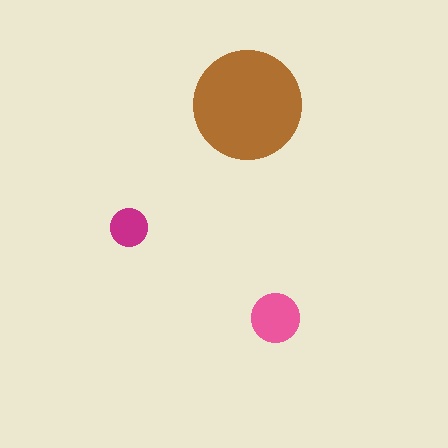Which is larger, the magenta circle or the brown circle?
The brown one.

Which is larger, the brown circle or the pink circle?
The brown one.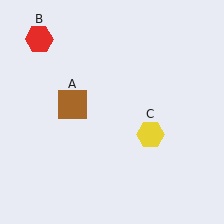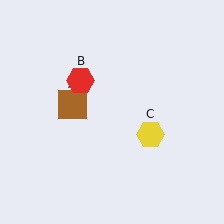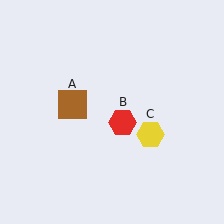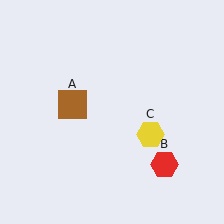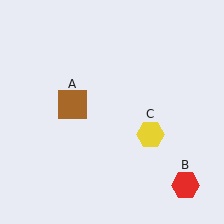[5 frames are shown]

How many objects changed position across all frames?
1 object changed position: red hexagon (object B).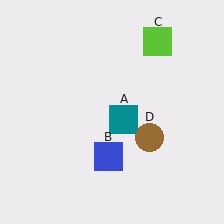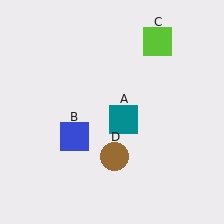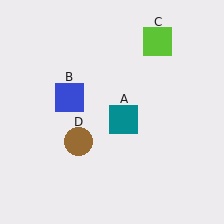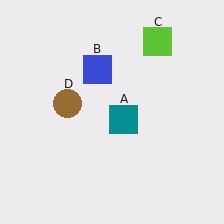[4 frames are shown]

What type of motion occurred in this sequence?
The blue square (object B), brown circle (object D) rotated clockwise around the center of the scene.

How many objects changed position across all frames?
2 objects changed position: blue square (object B), brown circle (object D).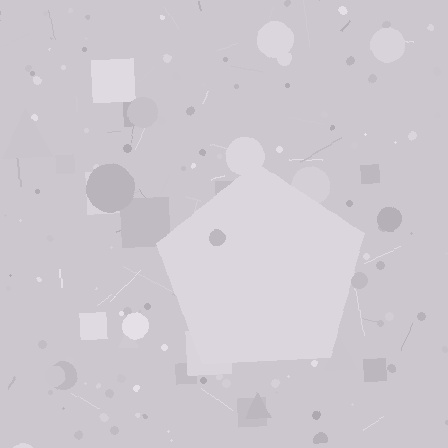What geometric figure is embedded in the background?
A pentagon is embedded in the background.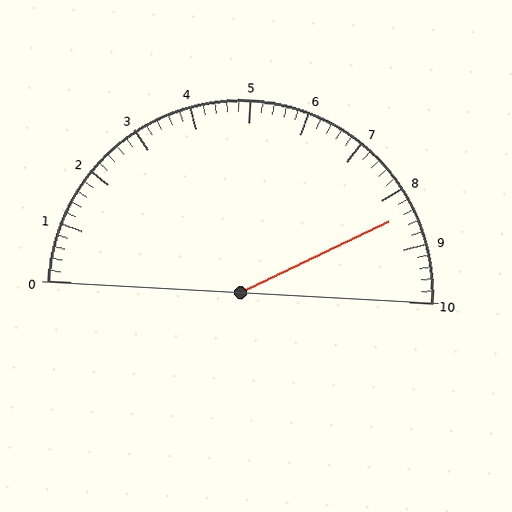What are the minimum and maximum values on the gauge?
The gauge ranges from 0 to 10.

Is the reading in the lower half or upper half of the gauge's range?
The reading is in the upper half of the range (0 to 10).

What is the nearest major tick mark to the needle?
The nearest major tick mark is 8.